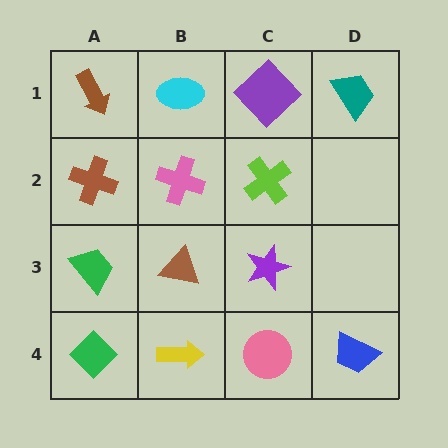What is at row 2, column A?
A brown cross.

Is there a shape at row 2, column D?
No, that cell is empty.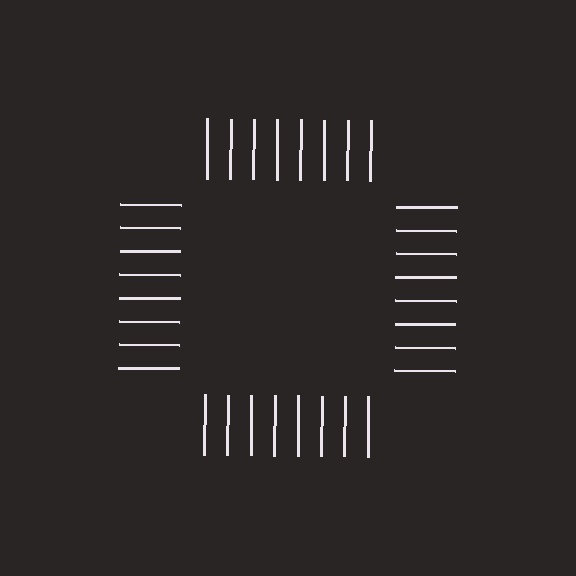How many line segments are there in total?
32 — 8 along each of the 4 edges.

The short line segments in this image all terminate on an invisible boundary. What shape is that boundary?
An illusory square — the line segments terminate on its edges but no continuous stroke is drawn.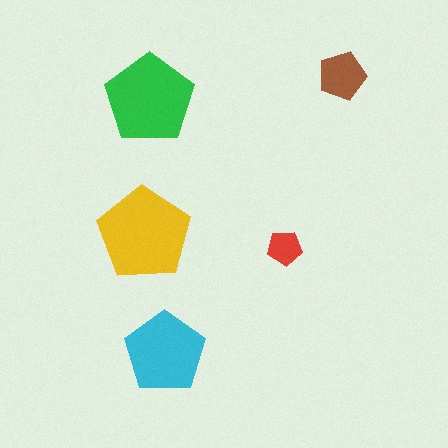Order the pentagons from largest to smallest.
the yellow one, the green one, the cyan one, the brown one, the red one.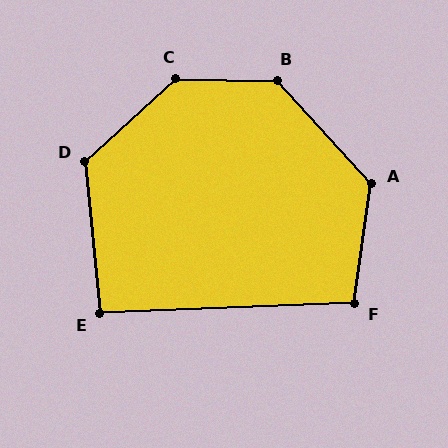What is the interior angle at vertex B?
Approximately 134 degrees (obtuse).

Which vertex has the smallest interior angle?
E, at approximately 94 degrees.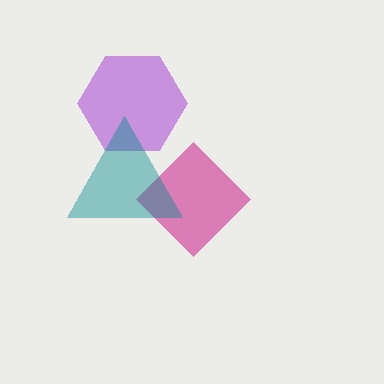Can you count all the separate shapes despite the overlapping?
Yes, there are 3 separate shapes.